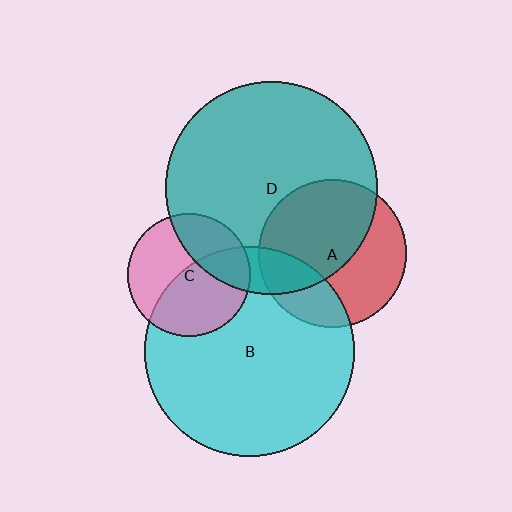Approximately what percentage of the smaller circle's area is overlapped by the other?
Approximately 55%.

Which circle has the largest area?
Circle D (teal).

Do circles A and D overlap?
Yes.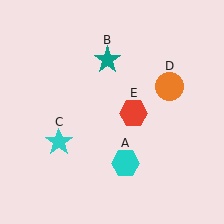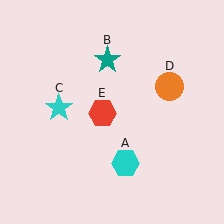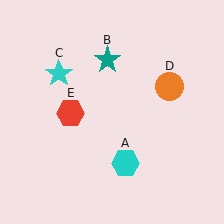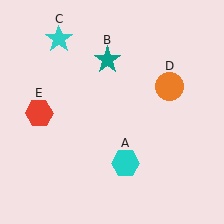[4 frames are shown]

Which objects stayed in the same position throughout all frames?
Cyan hexagon (object A) and teal star (object B) and orange circle (object D) remained stationary.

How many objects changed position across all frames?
2 objects changed position: cyan star (object C), red hexagon (object E).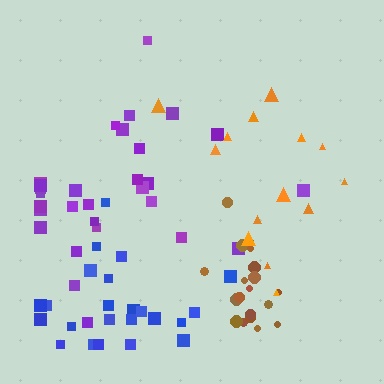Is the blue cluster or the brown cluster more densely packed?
Brown.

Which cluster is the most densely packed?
Brown.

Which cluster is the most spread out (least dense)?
Orange.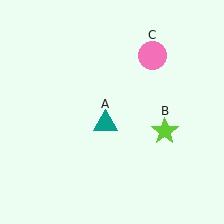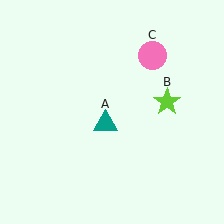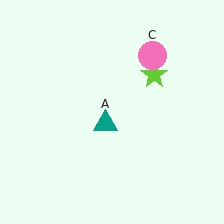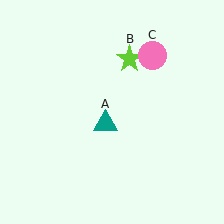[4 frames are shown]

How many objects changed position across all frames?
1 object changed position: lime star (object B).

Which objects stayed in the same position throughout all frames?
Teal triangle (object A) and pink circle (object C) remained stationary.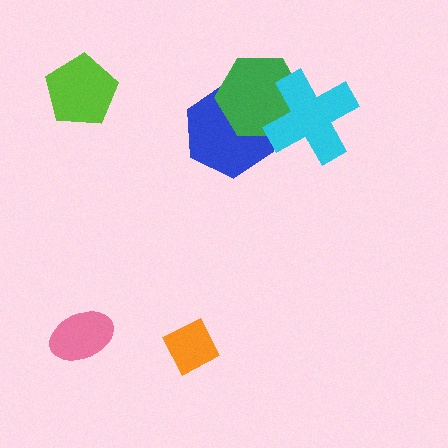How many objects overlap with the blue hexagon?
2 objects overlap with the blue hexagon.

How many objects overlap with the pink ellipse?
0 objects overlap with the pink ellipse.